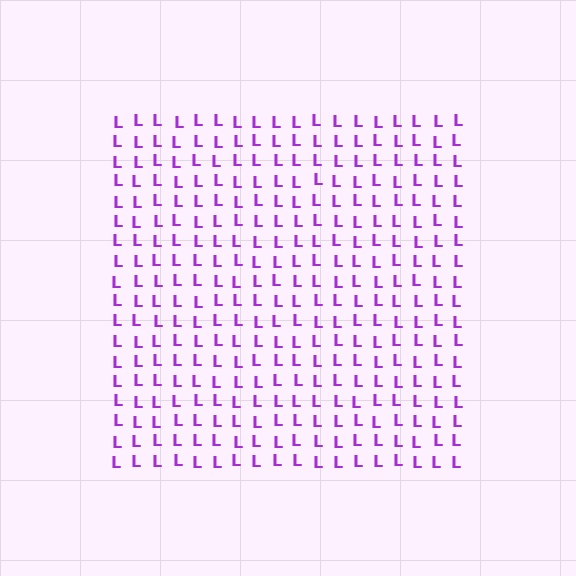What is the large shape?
The large shape is a square.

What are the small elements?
The small elements are letter L's.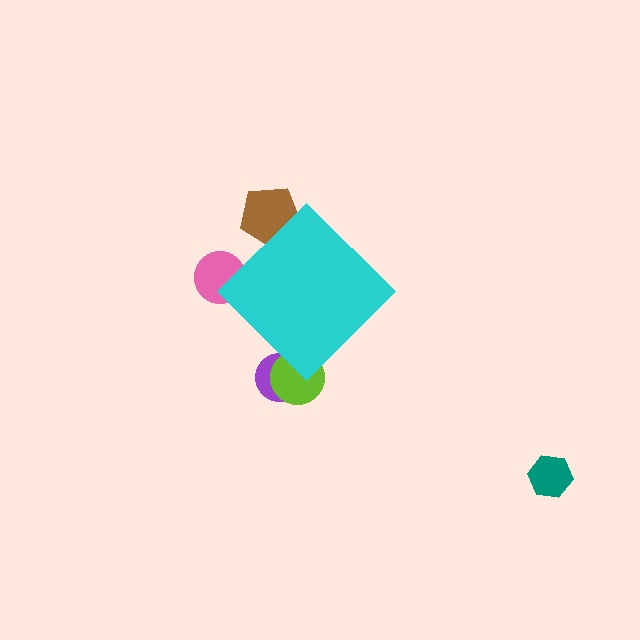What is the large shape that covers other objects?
A cyan diamond.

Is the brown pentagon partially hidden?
Yes, the brown pentagon is partially hidden behind the cyan diamond.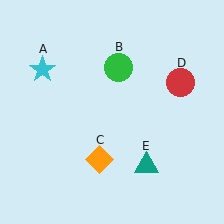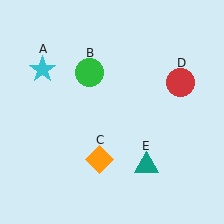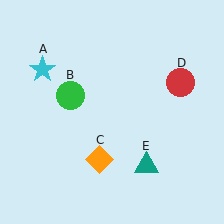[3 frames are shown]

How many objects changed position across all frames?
1 object changed position: green circle (object B).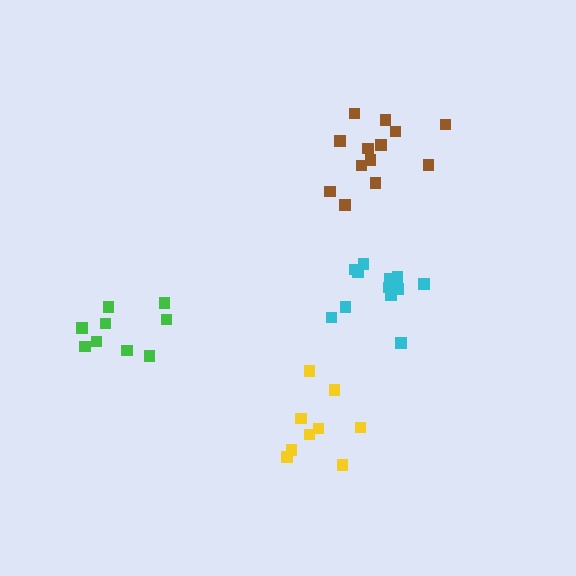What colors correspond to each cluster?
The clusters are colored: yellow, brown, green, cyan.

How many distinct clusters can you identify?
There are 4 distinct clusters.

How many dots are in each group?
Group 1: 9 dots, Group 2: 13 dots, Group 3: 9 dots, Group 4: 12 dots (43 total).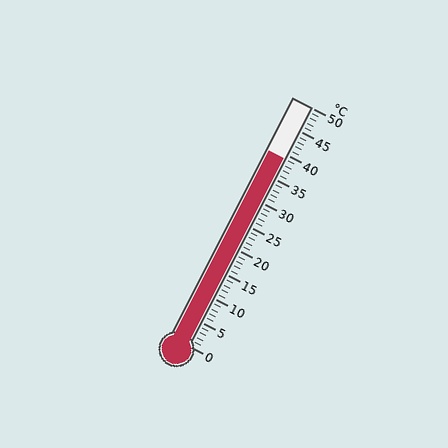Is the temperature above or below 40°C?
The temperature is below 40°C.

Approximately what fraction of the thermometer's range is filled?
The thermometer is filled to approximately 80% of its range.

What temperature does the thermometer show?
The thermometer shows approximately 39°C.